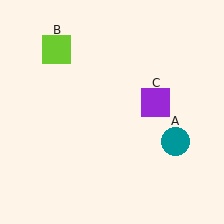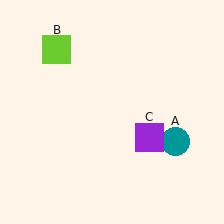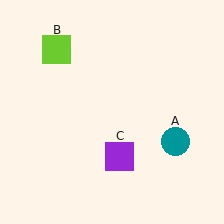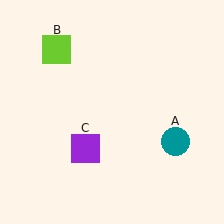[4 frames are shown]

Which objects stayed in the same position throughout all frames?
Teal circle (object A) and lime square (object B) remained stationary.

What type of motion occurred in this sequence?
The purple square (object C) rotated clockwise around the center of the scene.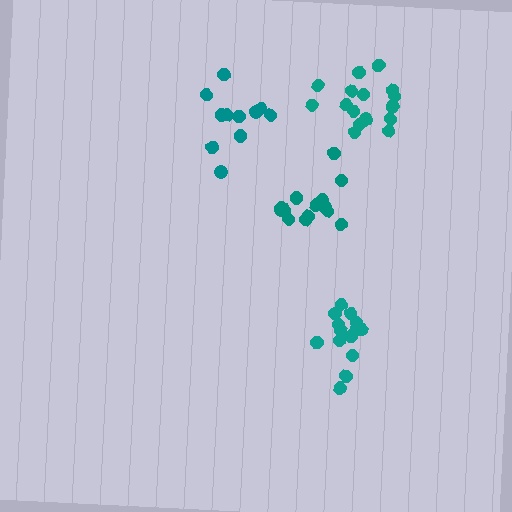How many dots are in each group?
Group 1: 13 dots, Group 2: 14 dots, Group 3: 15 dots, Group 4: 17 dots (59 total).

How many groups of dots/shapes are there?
There are 4 groups.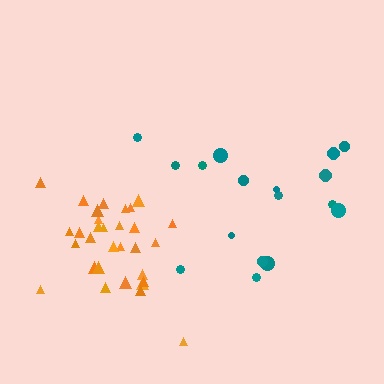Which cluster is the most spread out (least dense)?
Teal.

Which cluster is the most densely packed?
Orange.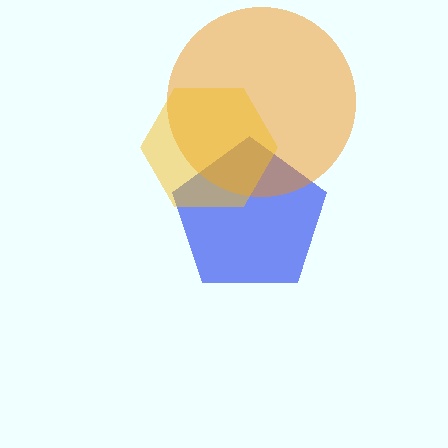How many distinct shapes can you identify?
There are 3 distinct shapes: a blue pentagon, an orange circle, a yellow hexagon.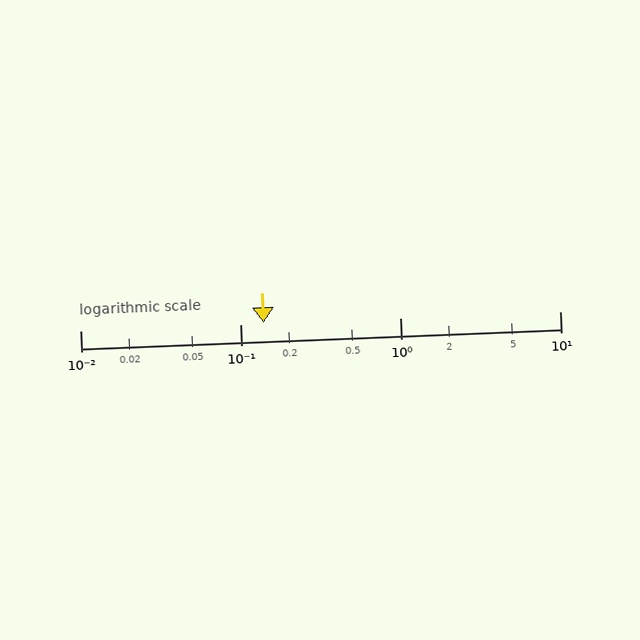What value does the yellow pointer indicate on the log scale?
The pointer indicates approximately 0.14.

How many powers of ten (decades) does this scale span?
The scale spans 3 decades, from 0.01 to 10.